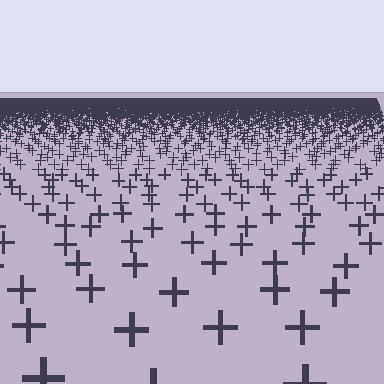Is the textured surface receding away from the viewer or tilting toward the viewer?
The surface is receding away from the viewer. Texture elements get smaller and denser toward the top.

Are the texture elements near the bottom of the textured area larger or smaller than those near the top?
Larger. Near the bottom, elements are closer to the viewer and appear at a bigger on-screen size.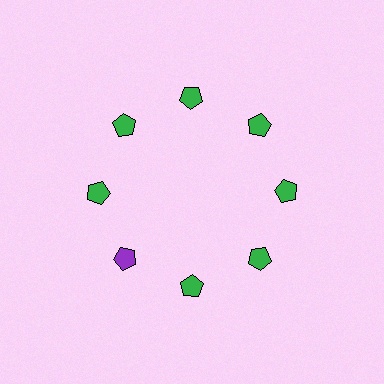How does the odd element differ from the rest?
It has a different color: purple instead of green.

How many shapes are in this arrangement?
There are 8 shapes arranged in a ring pattern.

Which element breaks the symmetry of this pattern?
The purple pentagon at roughly the 8 o'clock position breaks the symmetry. All other shapes are green pentagons.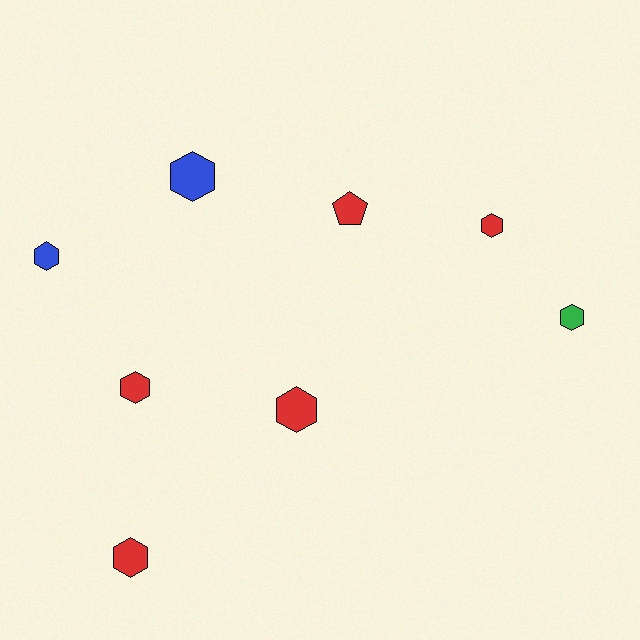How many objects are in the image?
There are 8 objects.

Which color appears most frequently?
Red, with 5 objects.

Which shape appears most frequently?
Hexagon, with 7 objects.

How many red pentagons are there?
There is 1 red pentagon.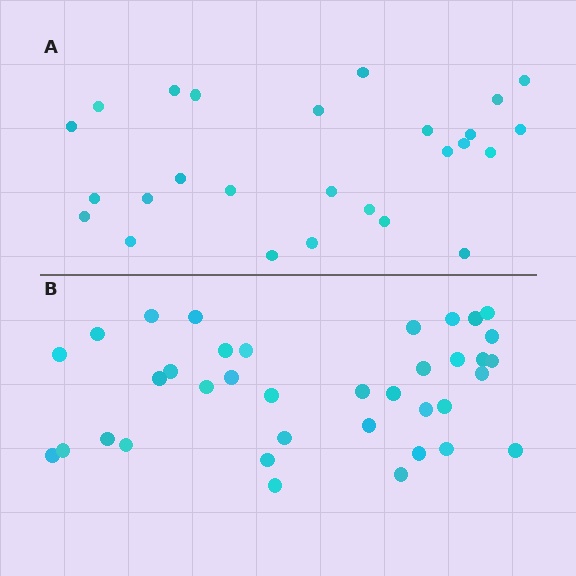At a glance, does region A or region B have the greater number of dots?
Region B (the bottom region) has more dots.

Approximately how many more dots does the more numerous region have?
Region B has roughly 12 or so more dots than region A.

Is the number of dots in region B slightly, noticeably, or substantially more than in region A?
Region B has noticeably more, but not dramatically so. The ratio is roughly 1.4 to 1.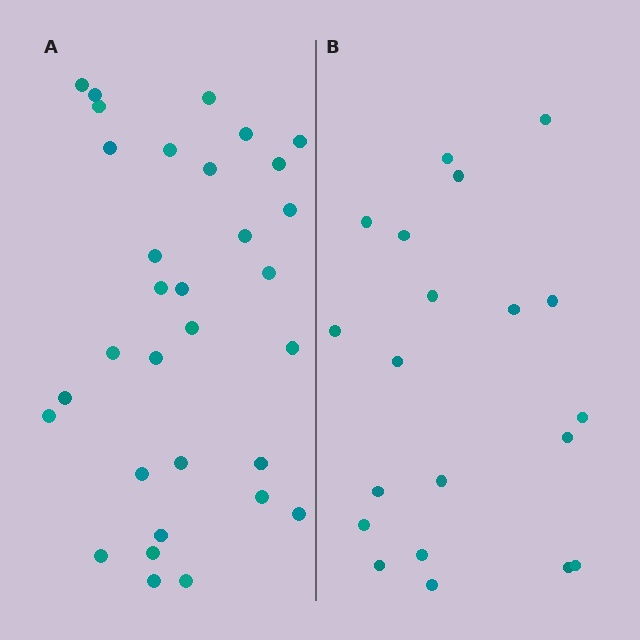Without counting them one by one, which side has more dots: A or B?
Region A (the left region) has more dots.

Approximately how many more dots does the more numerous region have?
Region A has roughly 12 or so more dots than region B.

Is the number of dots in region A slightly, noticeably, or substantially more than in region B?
Region A has substantially more. The ratio is roughly 1.6 to 1.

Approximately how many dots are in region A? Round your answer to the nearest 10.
About 30 dots. (The exact count is 32, which rounds to 30.)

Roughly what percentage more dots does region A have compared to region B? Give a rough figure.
About 60% more.